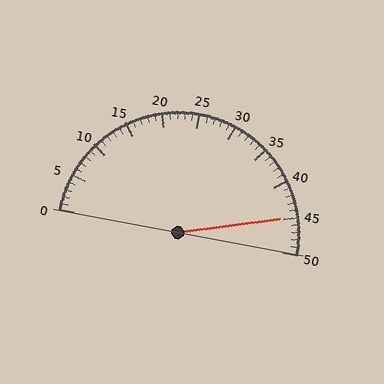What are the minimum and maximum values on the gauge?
The gauge ranges from 0 to 50.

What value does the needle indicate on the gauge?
The needle indicates approximately 45.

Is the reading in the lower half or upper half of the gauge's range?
The reading is in the upper half of the range (0 to 50).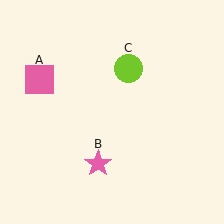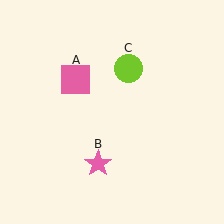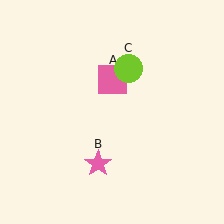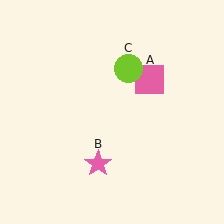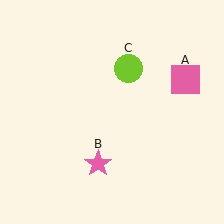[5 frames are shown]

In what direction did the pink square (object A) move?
The pink square (object A) moved right.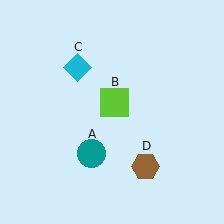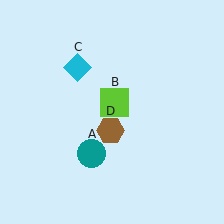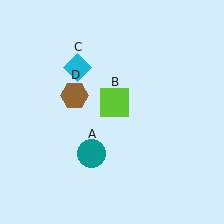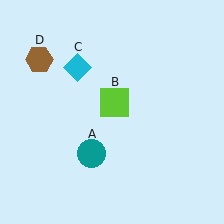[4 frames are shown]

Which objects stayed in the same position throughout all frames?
Teal circle (object A) and lime square (object B) and cyan diamond (object C) remained stationary.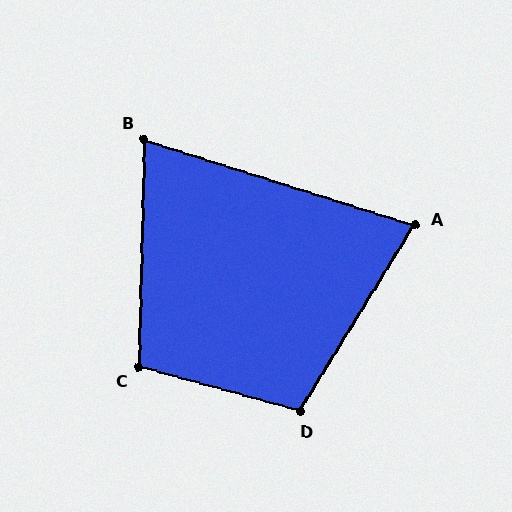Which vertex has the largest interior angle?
D, at approximately 106 degrees.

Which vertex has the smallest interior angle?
B, at approximately 74 degrees.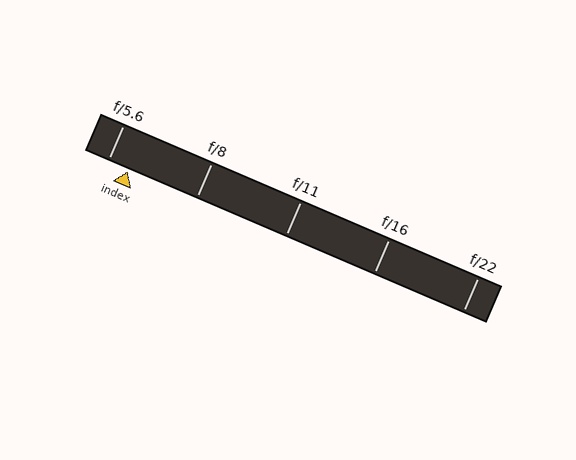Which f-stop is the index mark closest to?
The index mark is closest to f/5.6.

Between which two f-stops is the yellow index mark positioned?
The index mark is between f/5.6 and f/8.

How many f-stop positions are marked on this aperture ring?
There are 5 f-stop positions marked.